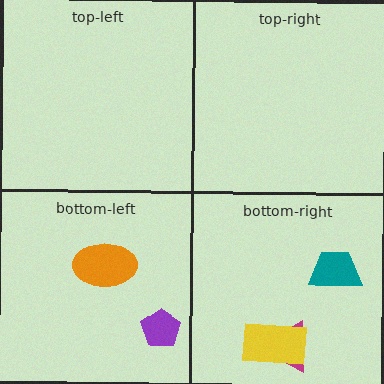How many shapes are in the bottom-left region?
2.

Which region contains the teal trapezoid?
The bottom-right region.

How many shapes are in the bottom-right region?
3.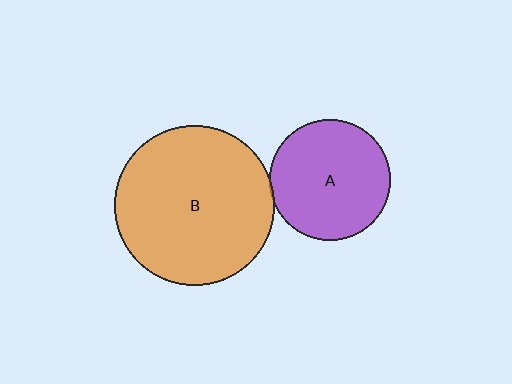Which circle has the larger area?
Circle B (orange).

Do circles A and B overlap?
Yes.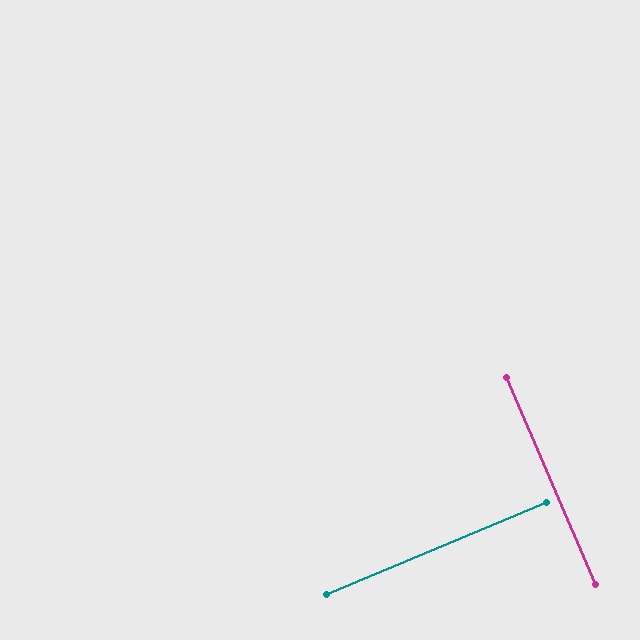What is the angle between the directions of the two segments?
Approximately 90 degrees.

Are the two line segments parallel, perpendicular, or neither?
Perpendicular — they meet at approximately 90°.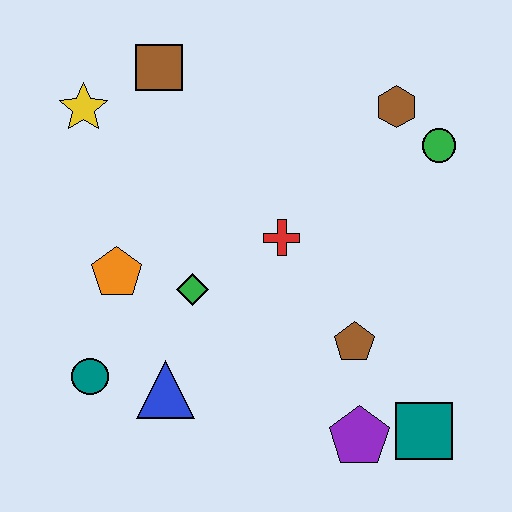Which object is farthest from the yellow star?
The teal square is farthest from the yellow star.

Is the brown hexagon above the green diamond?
Yes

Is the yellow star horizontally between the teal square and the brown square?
No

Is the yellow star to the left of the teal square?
Yes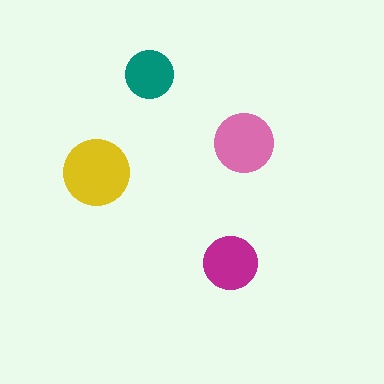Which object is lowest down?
The magenta circle is bottommost.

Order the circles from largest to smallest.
the yellow one, the pink one, the magenta one, the teal one.